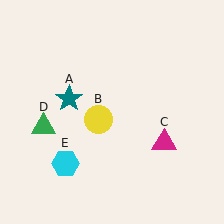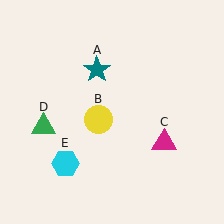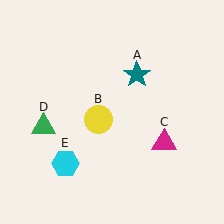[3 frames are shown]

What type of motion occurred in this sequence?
The teal star (object A) rotated clockwise around the center of the scene.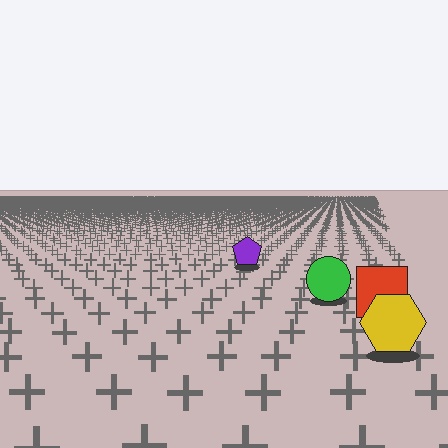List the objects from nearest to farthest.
From nearest to farthest: the yellow hexagon, the red square, the green circle, the purple pentagon.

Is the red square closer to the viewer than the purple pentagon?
Yes. The red square is closer — you can tell from the texture gradient: the ground texture is coarser near it.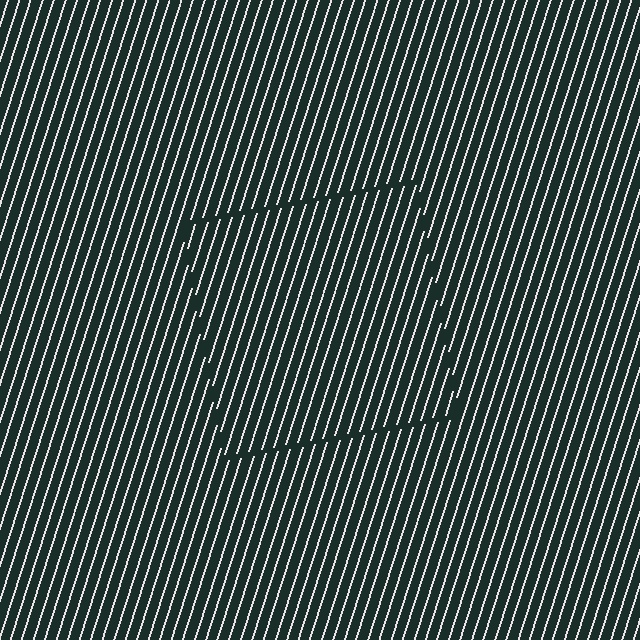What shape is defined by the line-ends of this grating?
An illusory square. The interior of the shape contains the same grating, shifted by half a period — the contour is defined by the phase discontinuity where line-ends from the inner and outer gratings abut.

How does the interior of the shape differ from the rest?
The interior of the shape contains the same grating, shifted by half a period — the contour is defined by the phase discontinuity where line-ends from the inner and outer gratings abut.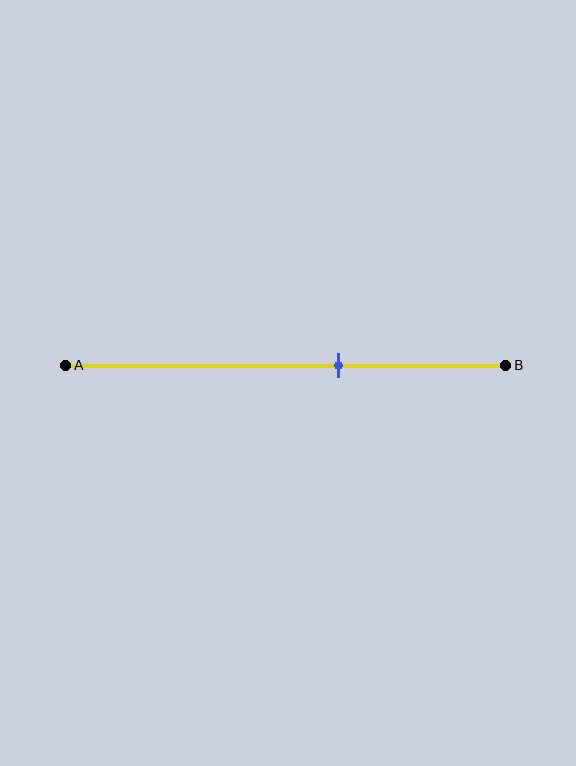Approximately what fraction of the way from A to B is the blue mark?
The blue mark is approximately 60% of the way from A to B.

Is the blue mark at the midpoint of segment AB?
No, the mark is at about 60% from A, not at the 50% midpoint.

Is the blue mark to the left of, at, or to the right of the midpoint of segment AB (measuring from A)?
The blue mark is to the right of the midpoint of segment AB.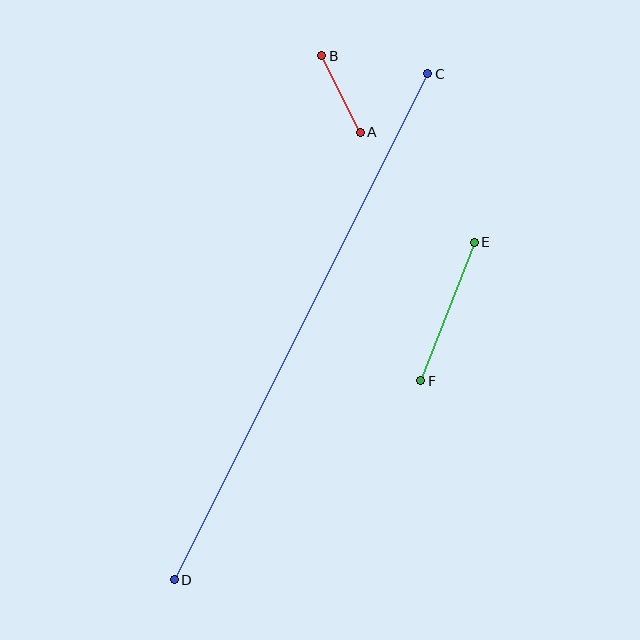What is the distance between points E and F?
The distance is approximately 148 pixels.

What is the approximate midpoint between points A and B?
The midpoint is at approximately (341, 94) pixels.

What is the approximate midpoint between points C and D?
The midpoint is at approximately (301, 327) pixels.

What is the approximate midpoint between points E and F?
The midpoint is at approximately (448, 311) pixels.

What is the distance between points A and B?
The distance is approximately 86 pixels.